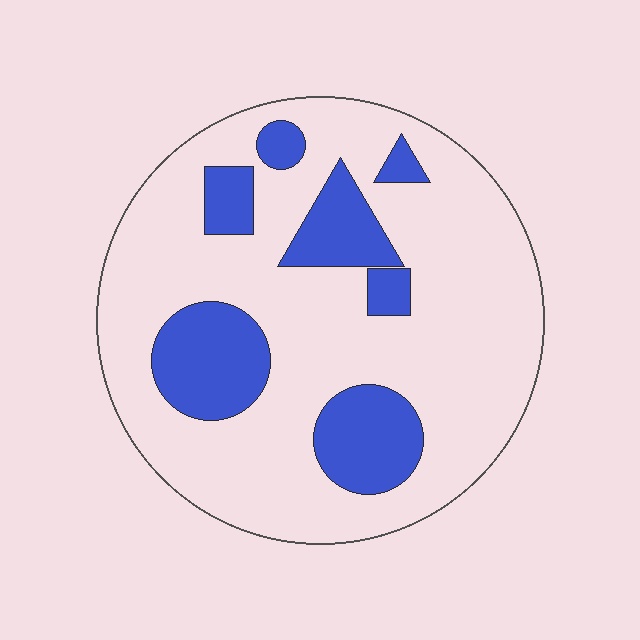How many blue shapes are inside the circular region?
7.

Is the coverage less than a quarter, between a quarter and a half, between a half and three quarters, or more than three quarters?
Less than a quarter.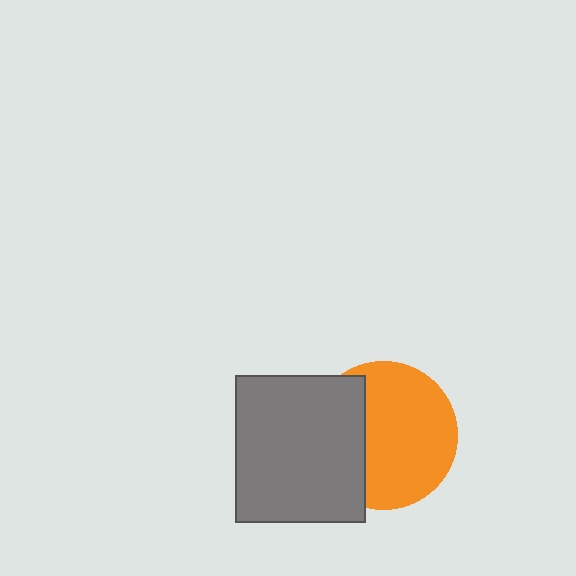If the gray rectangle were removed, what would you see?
You would see the complete orange circle.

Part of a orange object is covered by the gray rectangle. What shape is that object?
It is a circle.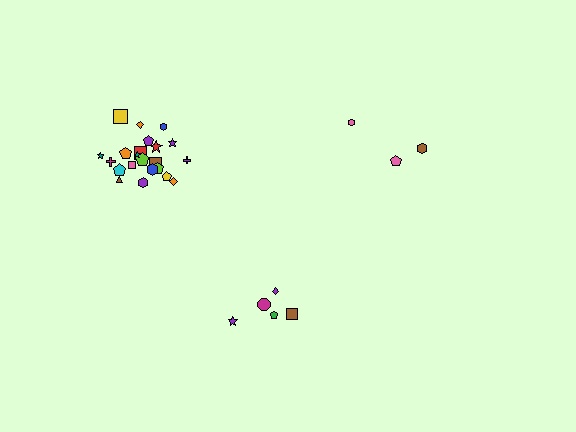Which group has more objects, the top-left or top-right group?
The top-left group.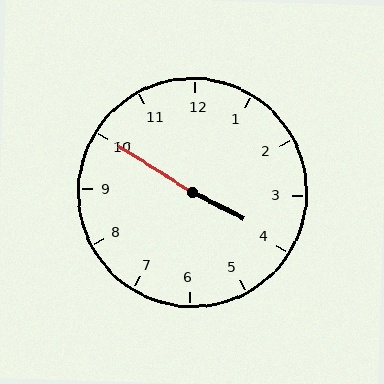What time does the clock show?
3:50.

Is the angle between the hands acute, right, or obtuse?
It is obtuse.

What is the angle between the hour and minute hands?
Approximately 175 degrees.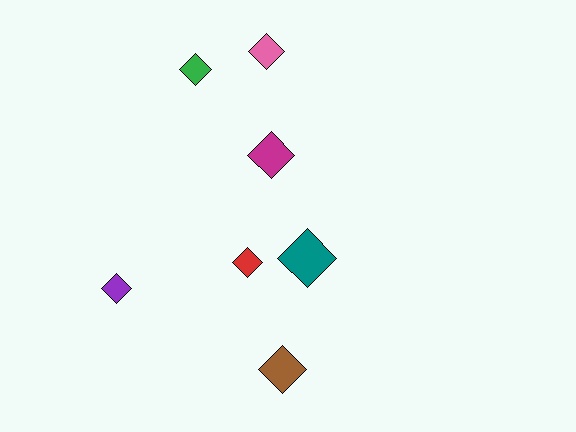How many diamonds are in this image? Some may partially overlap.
There are 7 diamonds.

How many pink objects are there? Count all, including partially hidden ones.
There is 1 pink object.